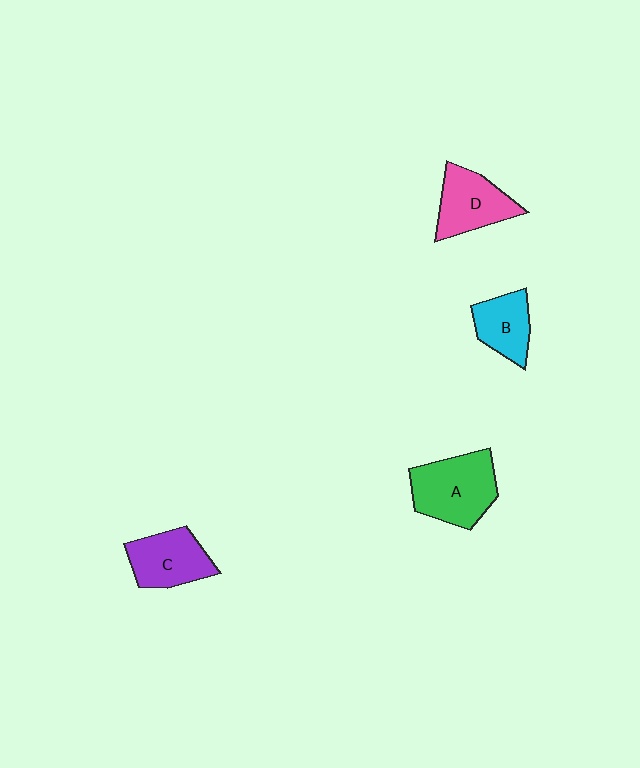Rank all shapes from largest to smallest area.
From largest to smallest: A (green), C (purple), D (pink), B (cyan).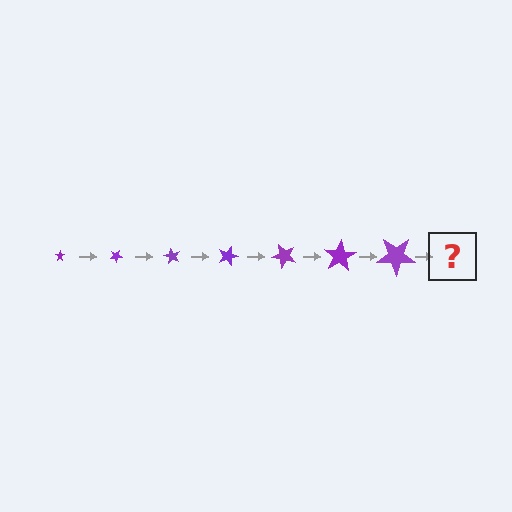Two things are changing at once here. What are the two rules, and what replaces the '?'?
The two rules are that the star grows larger each step and it rotates 30 degrees each step. The '?' should be a star, larger than the previous one and rotated 210 degrees from the start.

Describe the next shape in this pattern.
It should be a star, larger than the previous one and rotated 210 degrees from the start.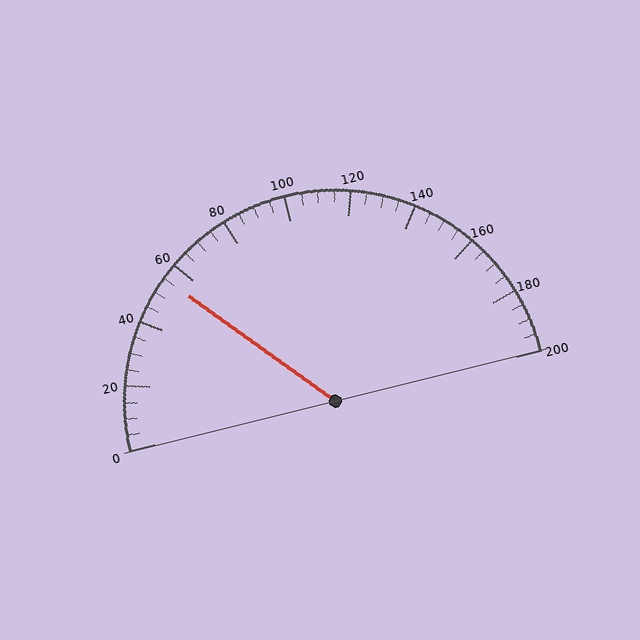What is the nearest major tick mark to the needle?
The nearest major tick mark is 60.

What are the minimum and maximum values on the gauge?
The gauge ranges from 0 to 200.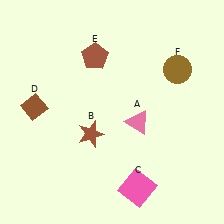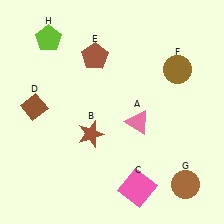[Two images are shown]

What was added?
A brown circle (G), a lime pentagon (H) were added in Image 2.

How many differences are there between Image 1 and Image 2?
There are 2 differences between the two images.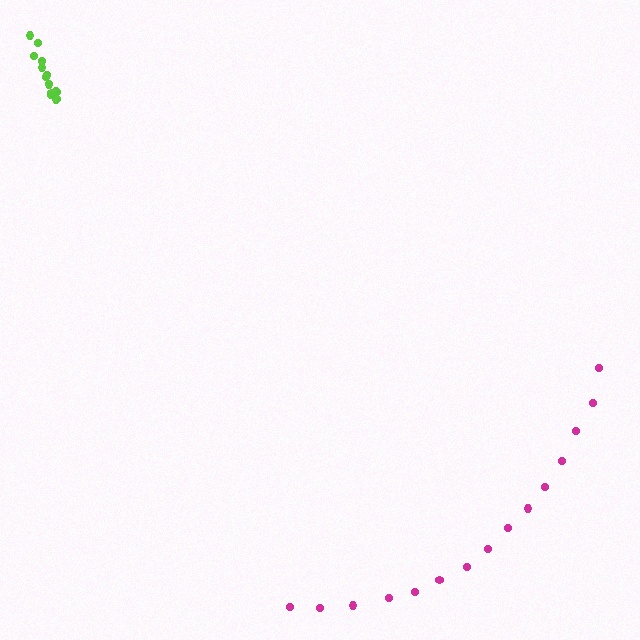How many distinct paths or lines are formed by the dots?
There are 2 distinct paths.